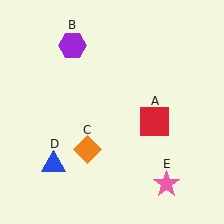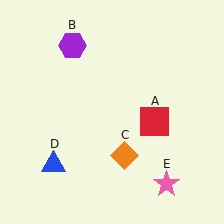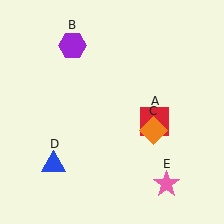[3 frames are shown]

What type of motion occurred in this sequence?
The orange diamond (object C) rotated counterclockwise around the center of the scene.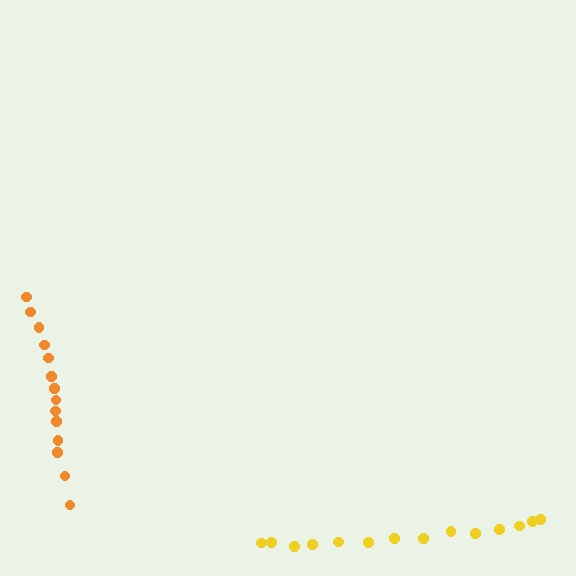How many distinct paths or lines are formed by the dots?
There are 2 distinct paths.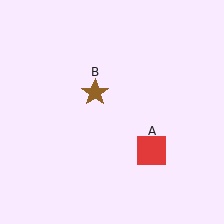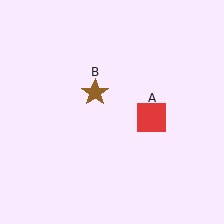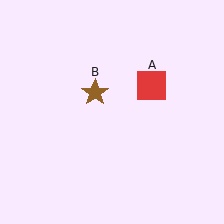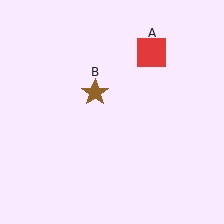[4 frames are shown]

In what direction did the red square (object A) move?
The red square (object A) moved up.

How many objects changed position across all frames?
1 object changed position: red square (object A).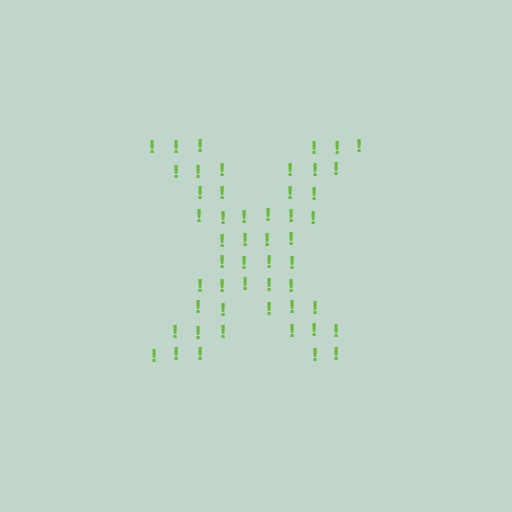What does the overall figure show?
The overall figure shows the letter X.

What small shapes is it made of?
It is made of small exclamation marks.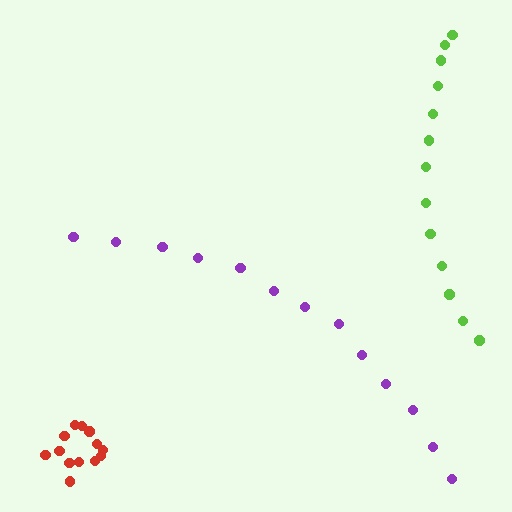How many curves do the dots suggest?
There are 3 distinct paths.